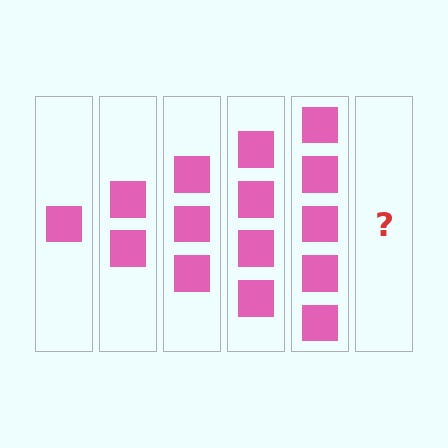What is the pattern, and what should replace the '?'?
The pattern is that each step adds one more square. The '?' should be 6 squares.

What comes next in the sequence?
The next element should be 6 squares.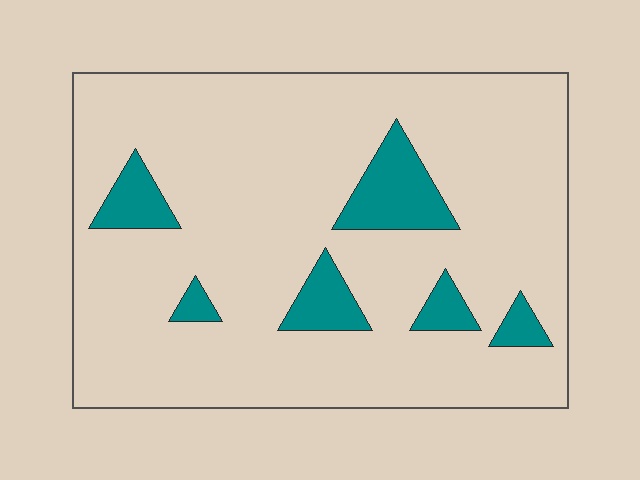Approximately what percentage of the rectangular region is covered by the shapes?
Approximately 10%.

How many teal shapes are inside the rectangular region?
6.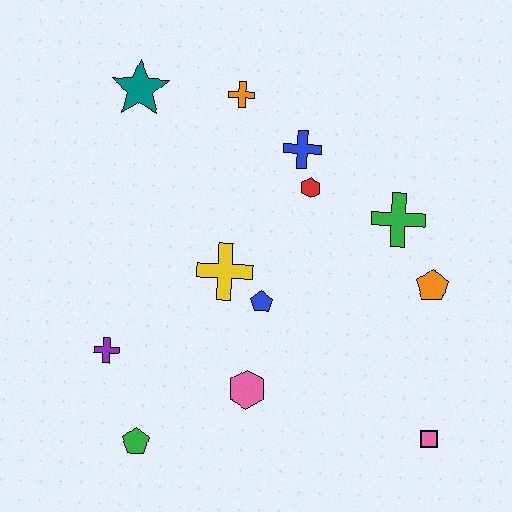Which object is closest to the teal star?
The orange cross is closest to the teal star.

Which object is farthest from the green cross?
The green pentagon is farthest from the green cross.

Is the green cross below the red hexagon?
Yes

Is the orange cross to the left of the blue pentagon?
Yes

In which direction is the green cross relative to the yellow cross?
The green cross is to the right of the yellow cross.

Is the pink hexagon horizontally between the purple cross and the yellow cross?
No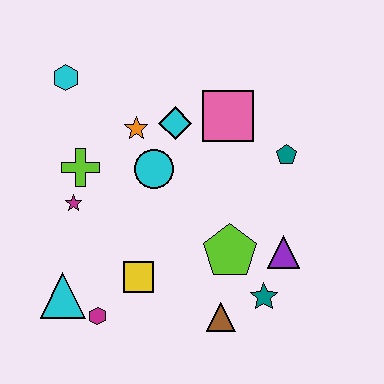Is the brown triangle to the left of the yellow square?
No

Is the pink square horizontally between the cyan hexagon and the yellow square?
No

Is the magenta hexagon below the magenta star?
Yes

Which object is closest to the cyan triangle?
The magenta hexagon is closest to the cyan triangle.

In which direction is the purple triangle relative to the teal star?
The purple triangle is above the teal star.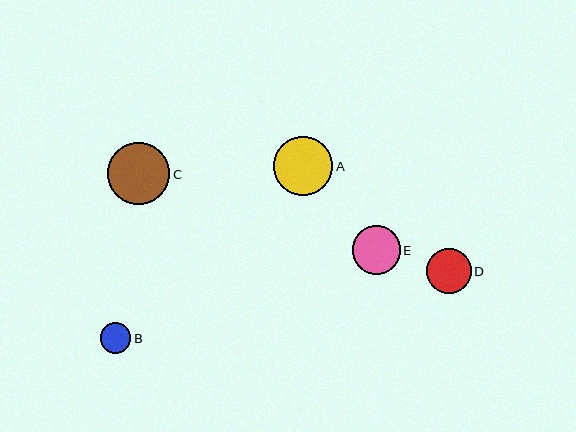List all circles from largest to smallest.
From largest to smallest: C, A, E, D, B.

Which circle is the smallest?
Circle B is the smallest with a size of approximately 31 pixels.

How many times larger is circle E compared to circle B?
Circle E is approximately 1.6 times the size of circle B.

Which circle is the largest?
Circle C is the largest with a size of approximately 62 pixels.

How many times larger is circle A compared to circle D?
Circle A is approximately 1.3 times the size of circle D.